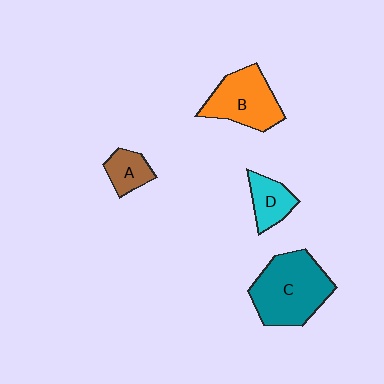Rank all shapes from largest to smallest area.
From largest to smallest: C (teal), B (orange), D (cyan), A (brown).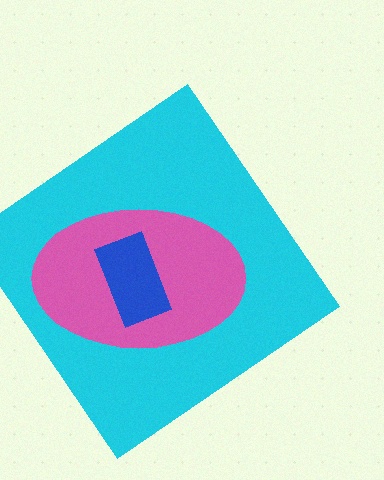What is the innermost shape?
The blue rectangle.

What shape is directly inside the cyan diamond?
The pink ellipse.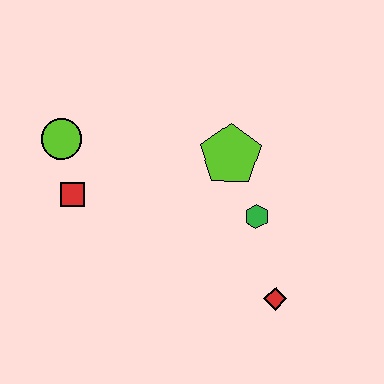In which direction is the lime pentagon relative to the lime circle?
The lime pentagon is to the right of the lime circle.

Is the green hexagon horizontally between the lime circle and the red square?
No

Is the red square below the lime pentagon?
Yes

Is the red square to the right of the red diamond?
No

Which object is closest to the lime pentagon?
The green hexagon is closest to the lime pentagon.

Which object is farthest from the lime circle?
The red diamond is farthest from the lime circle.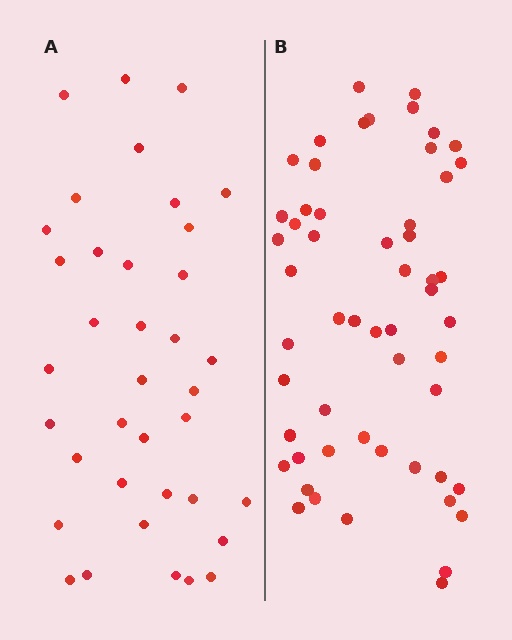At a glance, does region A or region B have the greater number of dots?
Region B (the right region) has more dots.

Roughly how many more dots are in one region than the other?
Region B has approximately 20 more dots than region A.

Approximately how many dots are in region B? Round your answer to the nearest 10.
About 60 dots. (The exact count is 55, which rounds to 60.)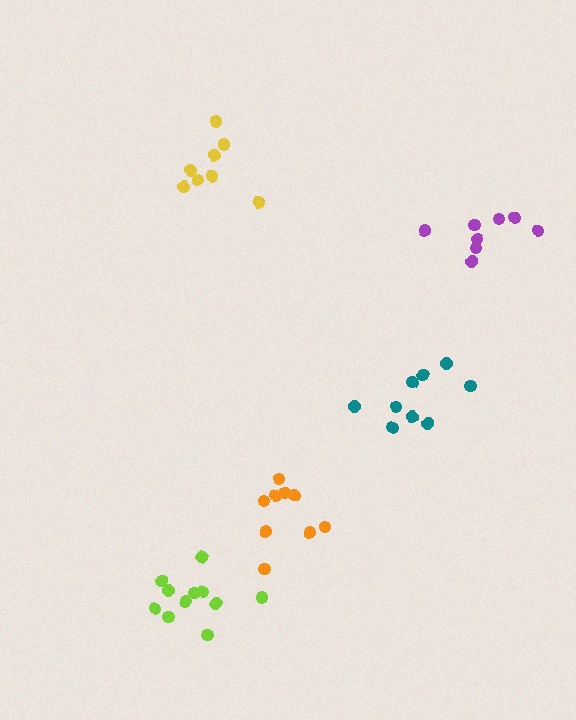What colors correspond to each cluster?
The clusters are colored: orange, lime, teal, yellow, purple.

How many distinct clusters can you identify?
There are 5 distinct clusters.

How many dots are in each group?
Group 1: 9 dots, Group 2: 11 dots, Group 3: 9 dots, Group 4: 8 dots, Group 5: 8 dots (45 total).